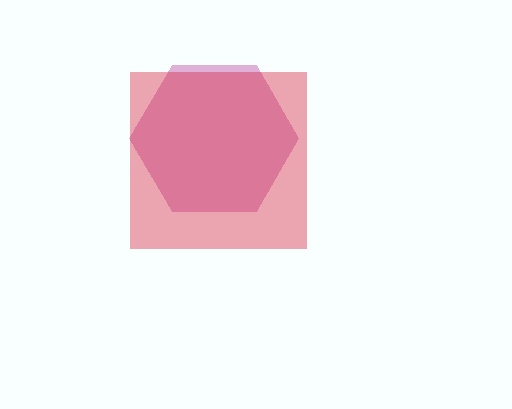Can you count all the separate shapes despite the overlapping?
Yes, there are 2 separate shapes.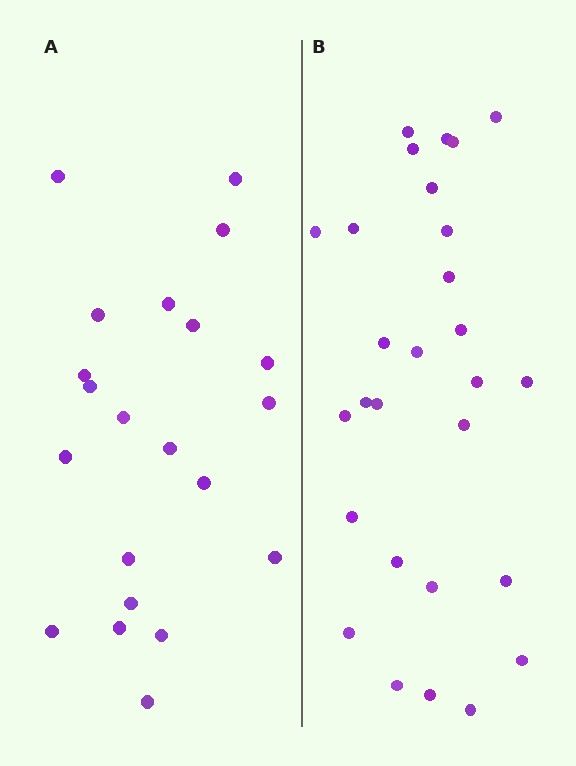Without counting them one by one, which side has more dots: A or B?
Region B (the right region) has more dots.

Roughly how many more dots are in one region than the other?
Region B has roughly 8 or so more dots than region A.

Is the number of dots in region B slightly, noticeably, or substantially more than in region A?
Region B has noticeably more, but not dramatically so. The ratio is roughly 1.3 to 1.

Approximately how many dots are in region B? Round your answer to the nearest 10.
About 30 dots. (The exact count is 28, which rounds to 30.)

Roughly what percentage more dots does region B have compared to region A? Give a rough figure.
About 35% more.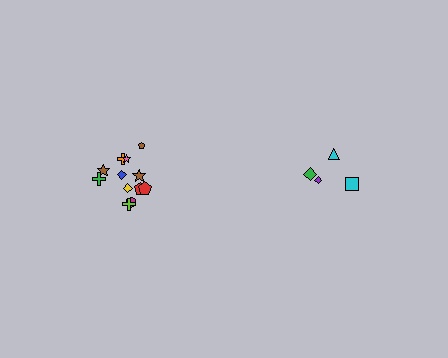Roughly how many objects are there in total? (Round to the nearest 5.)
Roughly 15 objects in total.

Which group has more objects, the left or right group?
The left group.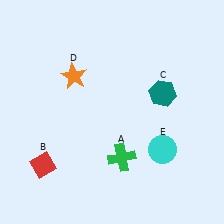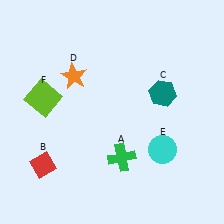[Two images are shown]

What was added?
A lime square (F) was added in Image 2.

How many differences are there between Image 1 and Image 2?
There is 1 difference between the two images.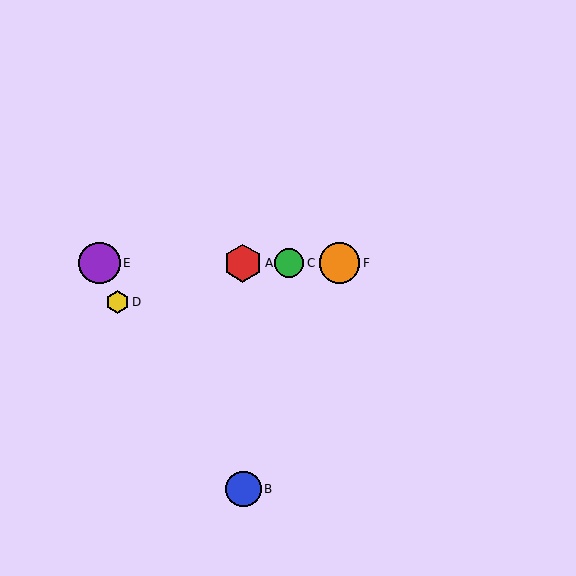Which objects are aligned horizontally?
Objects A, C, E, F are aligned horizontally.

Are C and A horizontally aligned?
Yes, both are at y≈263.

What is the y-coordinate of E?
Object E is at y≈263.